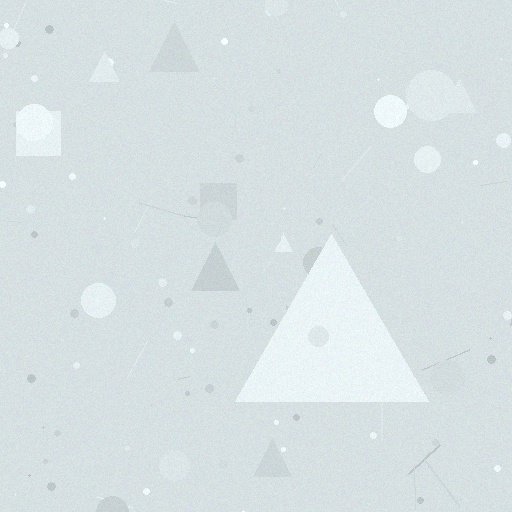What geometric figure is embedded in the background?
A triangle is embedded in the background.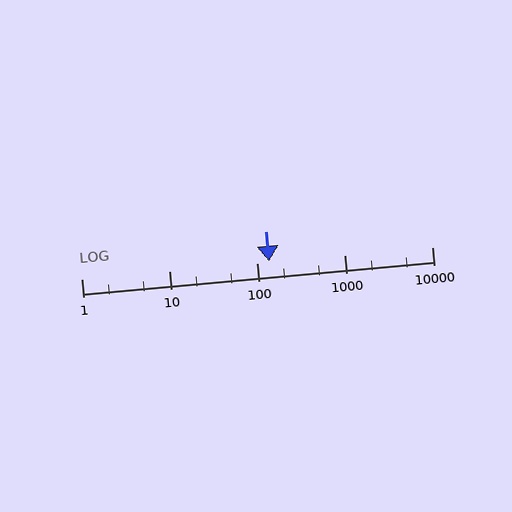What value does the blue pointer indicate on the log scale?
The pointer indicates approximately 140.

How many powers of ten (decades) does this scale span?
The scale spans 4 decades, from 1 to 10000.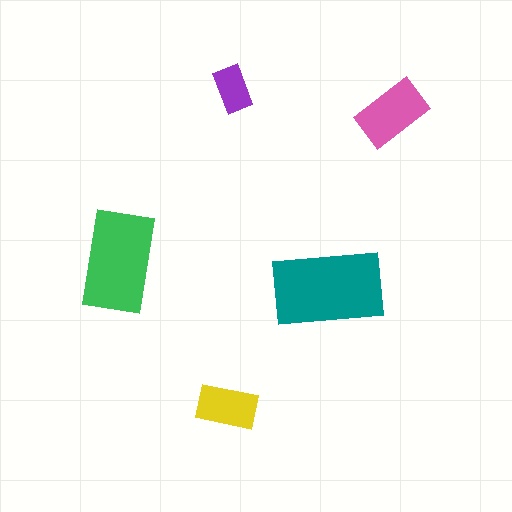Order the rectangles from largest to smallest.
the teal one, the green one, the pink one, the yellow one, the purple one.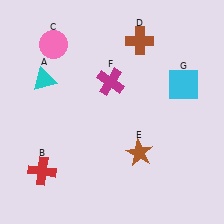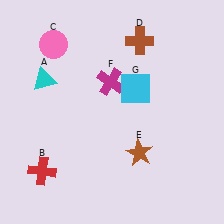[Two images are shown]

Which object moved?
The cyan square (G) moved left.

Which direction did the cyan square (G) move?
The cyan square (G) moved left.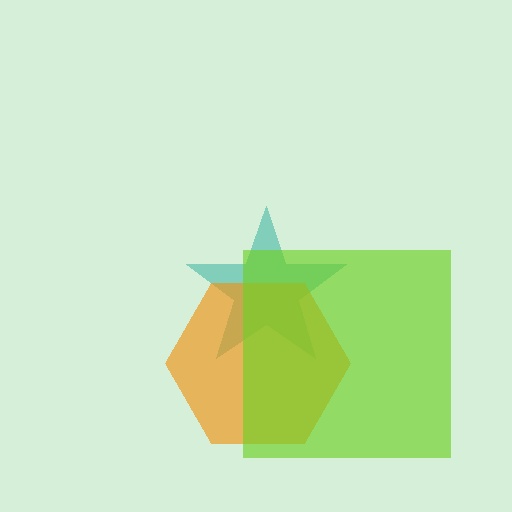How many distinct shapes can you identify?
There are 3 distinct shapes: a teal star, an orange hexagon, a lime square.